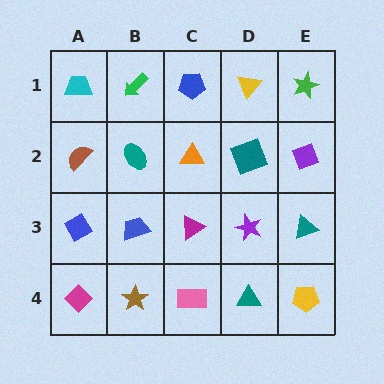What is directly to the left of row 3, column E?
A purple star.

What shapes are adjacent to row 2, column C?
A blue pentagon (row 1, column C), a magenta triangle (row 3, column C), a teal ellipse (row 2, column B), a teal square (row 2, column D).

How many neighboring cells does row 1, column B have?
3.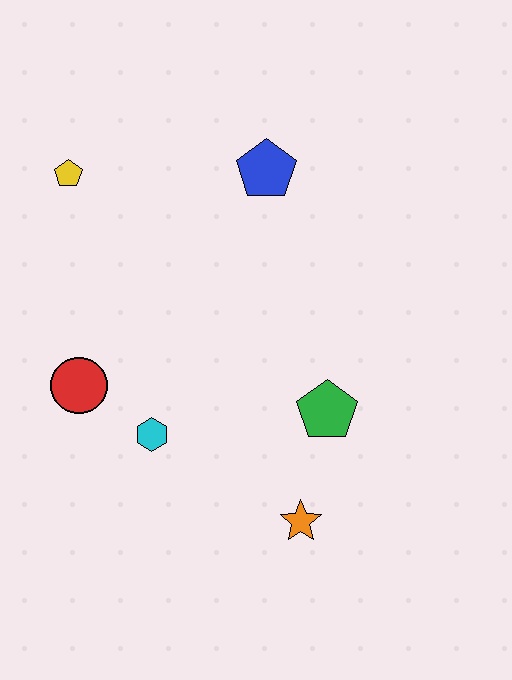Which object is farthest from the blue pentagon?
The orange star is farthest from the blue pentagon.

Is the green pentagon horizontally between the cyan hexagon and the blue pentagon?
No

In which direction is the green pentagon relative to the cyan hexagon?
The green pentagon is to the right of the cyan hexagon.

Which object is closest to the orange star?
The green pentagon is closest to the orange star.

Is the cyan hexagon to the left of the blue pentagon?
Yes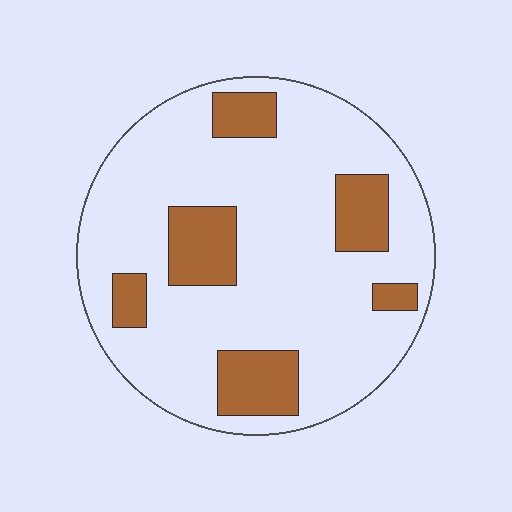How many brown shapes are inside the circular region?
6.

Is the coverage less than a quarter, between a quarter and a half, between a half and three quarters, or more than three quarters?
Less than a quarter.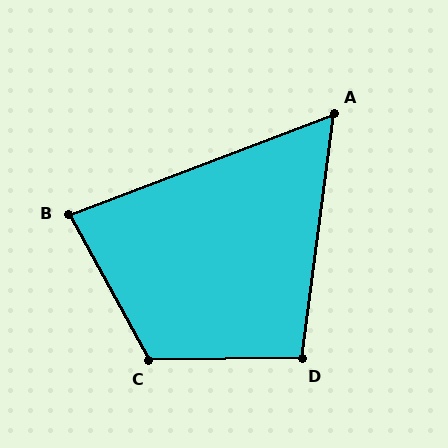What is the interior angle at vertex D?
Approximately 98 degrees (obtuse).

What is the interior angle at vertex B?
Approximately 82 degrees (acute).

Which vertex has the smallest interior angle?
A, at approximately 62 degrees.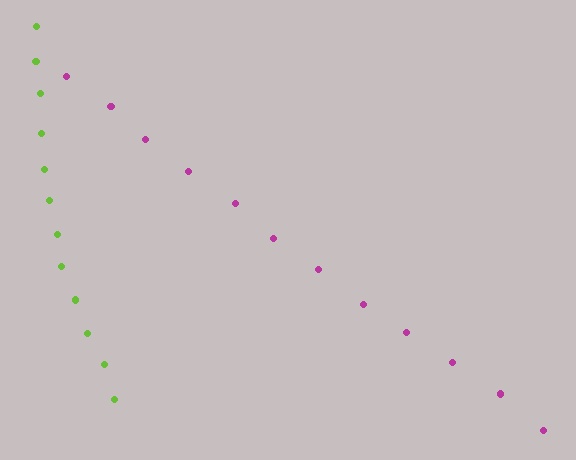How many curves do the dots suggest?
There are 2 distinct paths.